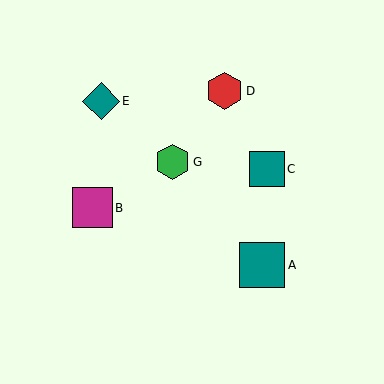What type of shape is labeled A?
Shape A is a teal square.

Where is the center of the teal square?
The center of the teal square is at (262, 265).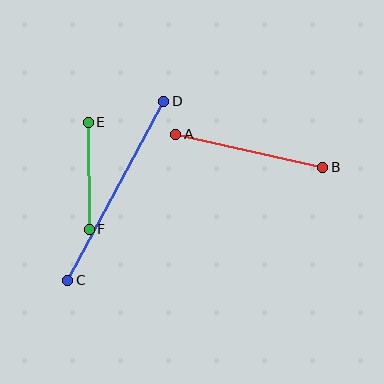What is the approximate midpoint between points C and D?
The midpoint is at approximately (116, 191) pixels.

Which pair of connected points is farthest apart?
Points C and D are farthest apart.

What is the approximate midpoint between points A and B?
The midpoint is at approximately (249, 151) pixels.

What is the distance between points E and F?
The distance is approximately 107 pixels.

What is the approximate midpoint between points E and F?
The midpoint is at approximately (89, 176) pixels.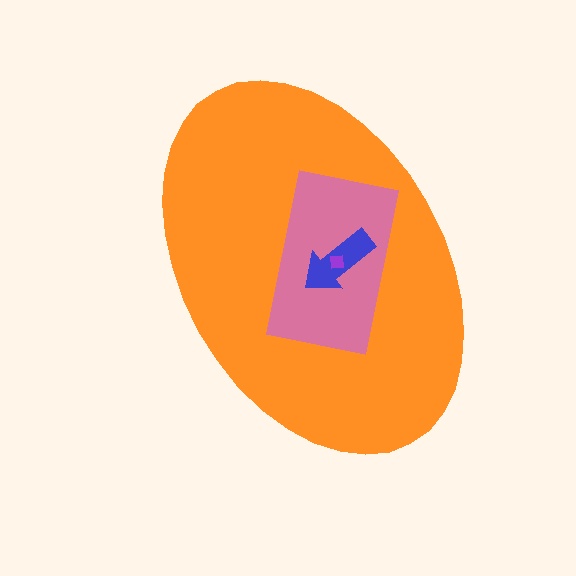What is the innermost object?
The purple square.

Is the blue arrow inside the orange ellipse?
Yes.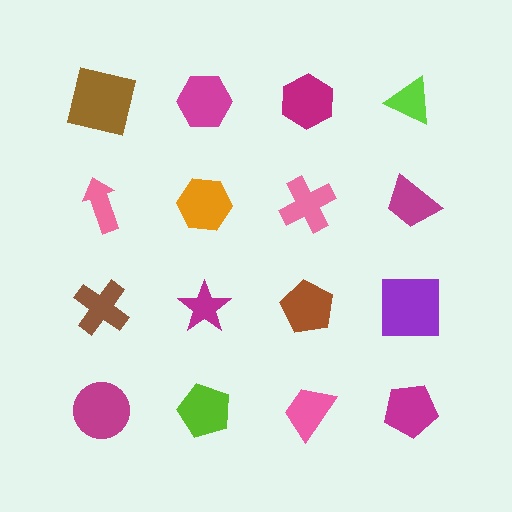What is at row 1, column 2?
A magenta hexagon.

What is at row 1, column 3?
A magenta hexagon.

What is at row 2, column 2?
An orange hexagon.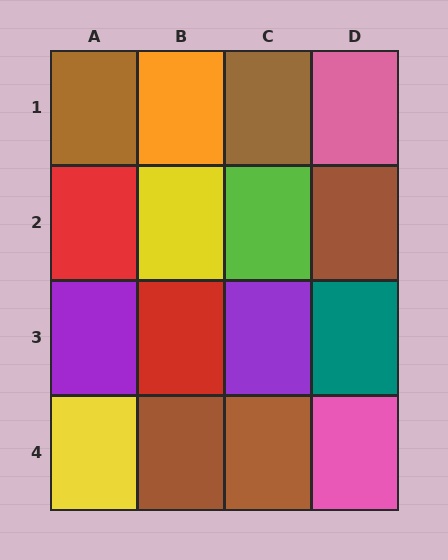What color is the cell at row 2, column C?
Lime.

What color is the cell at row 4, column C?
Brown.